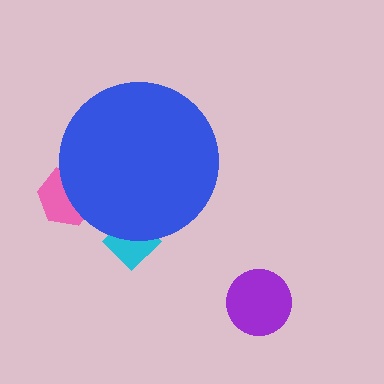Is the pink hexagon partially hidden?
Yes, the pink hexagon is partially hidden behind the blue circle.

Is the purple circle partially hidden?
No, the purple circle is fully visible.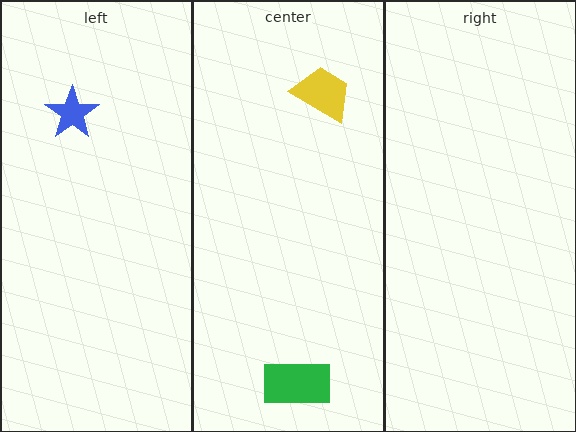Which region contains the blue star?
The left region.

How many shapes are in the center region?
2.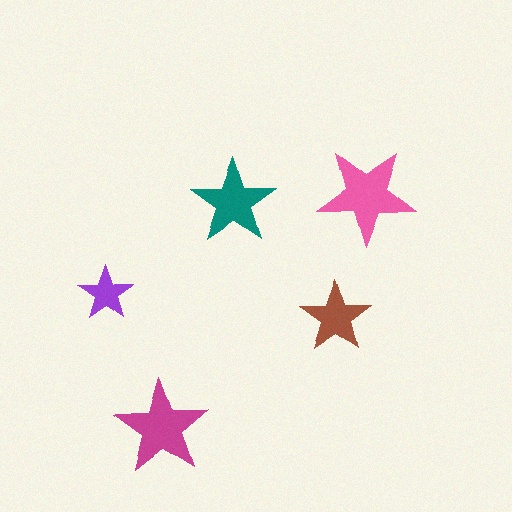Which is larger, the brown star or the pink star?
The pink one.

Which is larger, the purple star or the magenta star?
The magenta one.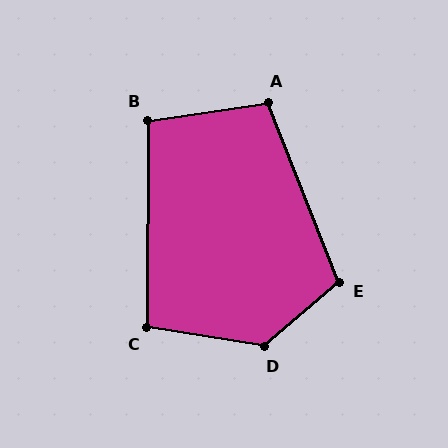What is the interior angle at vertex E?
Approximately 109 degrees (obtuse).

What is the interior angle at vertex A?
Approximately 103 degrees (obtuse).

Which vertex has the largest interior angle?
D, at approximately 130 degrees.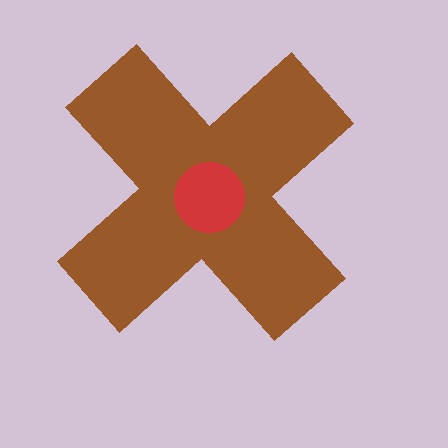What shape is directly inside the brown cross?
The red circle.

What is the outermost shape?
The brown cross.